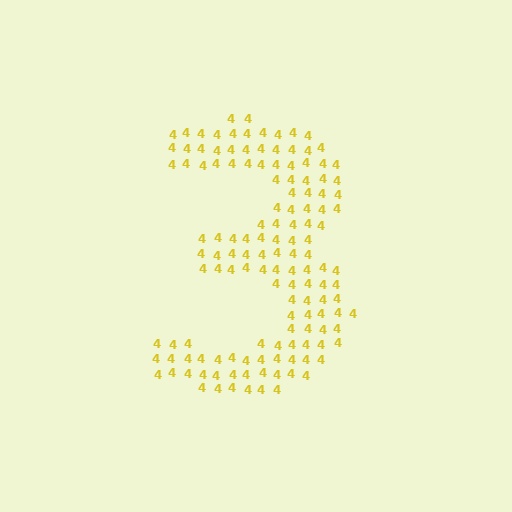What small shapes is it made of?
It is made of small digit 4's.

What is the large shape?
The large shape is the digit 3.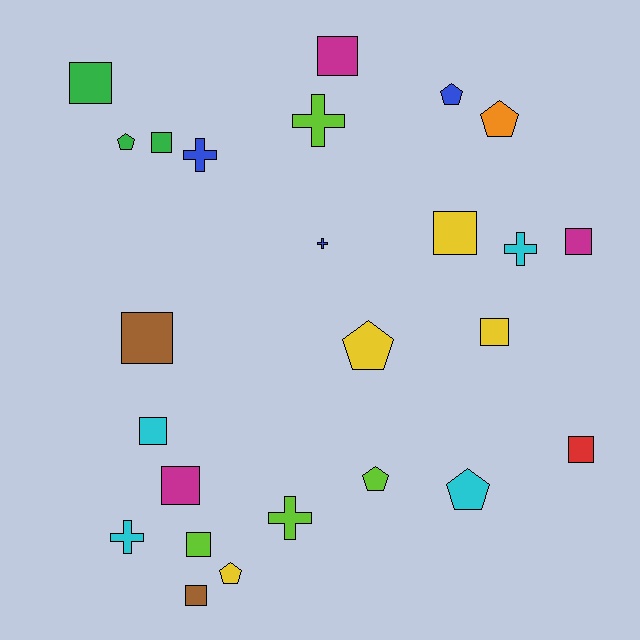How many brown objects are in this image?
There are 2 brown objects.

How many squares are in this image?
There are 12 squares.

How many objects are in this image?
There are 25 objects.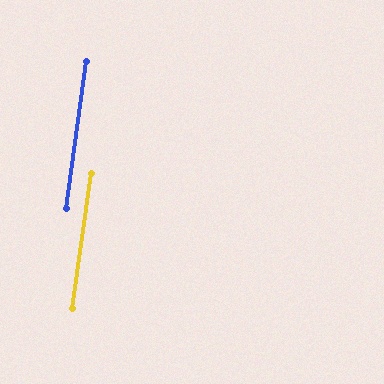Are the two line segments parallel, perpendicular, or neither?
Parallel — their directions differ by only 0.0°.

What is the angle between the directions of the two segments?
Approximately 0 degrees.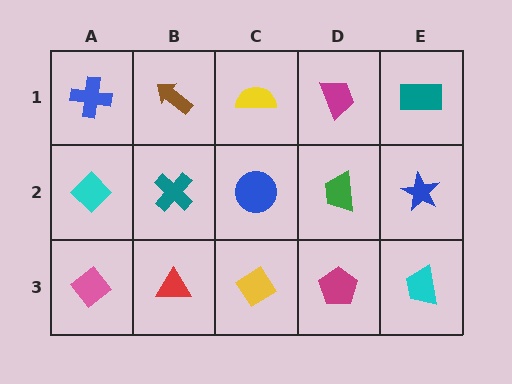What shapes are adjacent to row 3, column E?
A blue star (row 2, column E), a magenta pentagon (row 3, column D).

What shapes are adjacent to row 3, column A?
A cyan diamond (row 2, column A), a red triangle (row 3, column B).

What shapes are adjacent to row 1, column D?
A green trapezoid (row 2, column D), a yellow semicircle (row 1, column C), a teal rectangle (row 1, column E).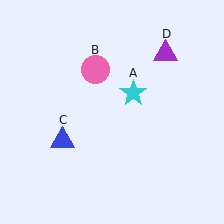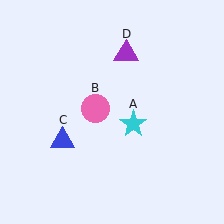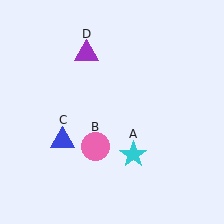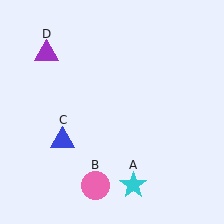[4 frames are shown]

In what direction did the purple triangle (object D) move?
The purple triangle (object D) moved left.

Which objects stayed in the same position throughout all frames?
Blue triangle (object C) remained stationary.